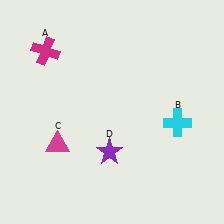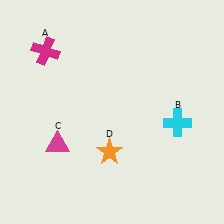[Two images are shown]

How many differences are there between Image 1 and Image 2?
There is 1 difference between the two images.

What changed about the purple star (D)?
In Image 1, D is purple. In Image 2, it changed to orange.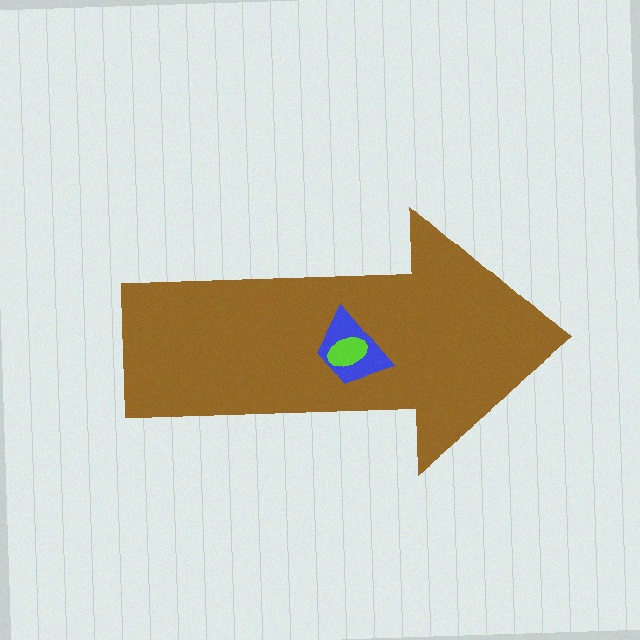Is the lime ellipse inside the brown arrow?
Yes.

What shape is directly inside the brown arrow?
The blue trapezoid.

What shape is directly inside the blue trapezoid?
The lime ellipse.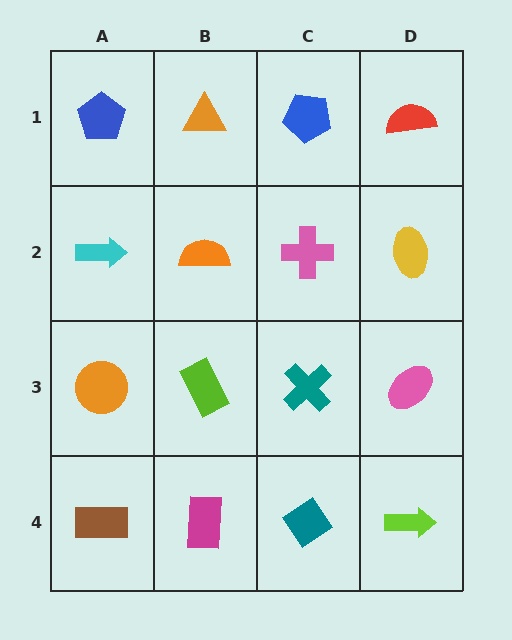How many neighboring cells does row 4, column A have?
2.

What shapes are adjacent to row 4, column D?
A pink ellipse (row 3, column D), a teal diamond (row 4, column C).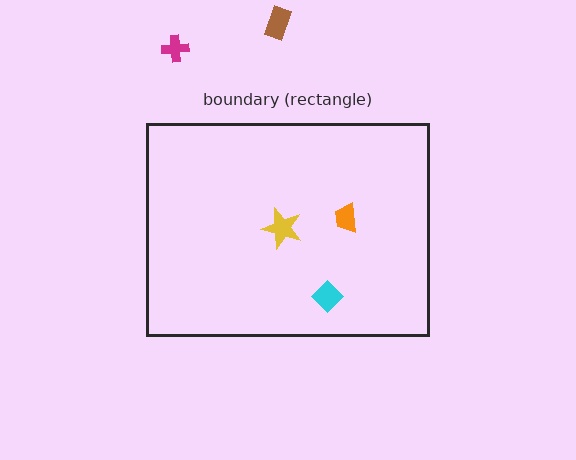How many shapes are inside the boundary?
3 inside, 2 outside.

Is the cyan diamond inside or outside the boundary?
Inside.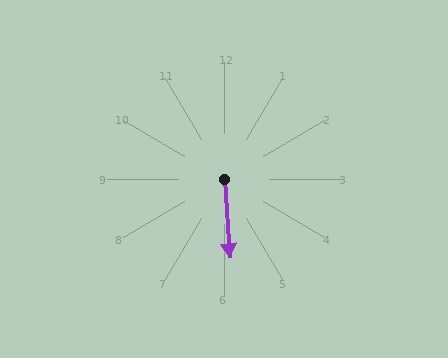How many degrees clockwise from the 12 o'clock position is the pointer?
Approximately 176 degrees.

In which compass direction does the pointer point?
South.